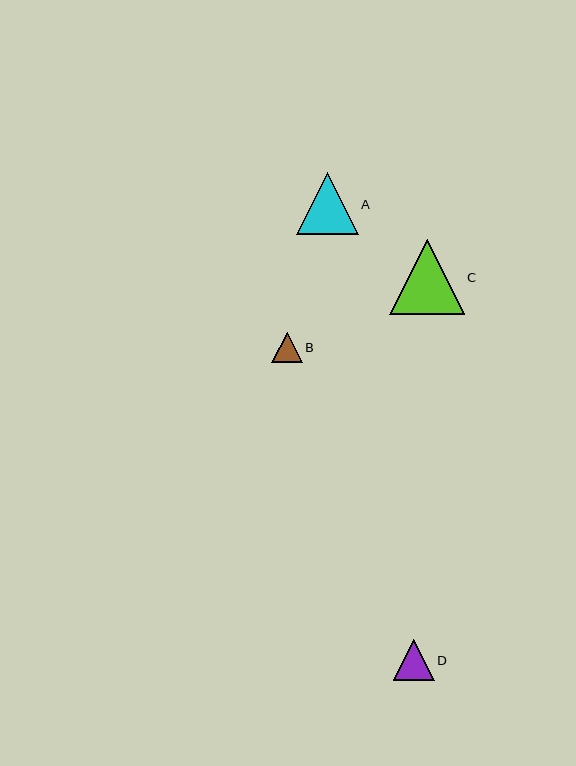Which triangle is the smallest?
Triangle B is the smallest with a size of approximately 30 pixels.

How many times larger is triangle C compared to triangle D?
Triangle C is approximately 1.8 times the size of triangle D.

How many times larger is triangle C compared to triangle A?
Triangle C is approximately 1.2 times the size of triangle A.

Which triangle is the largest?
Triangle C is the largest with a size of approximately 75 pixels.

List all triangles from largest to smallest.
From largest to smallest: C, A, D, B.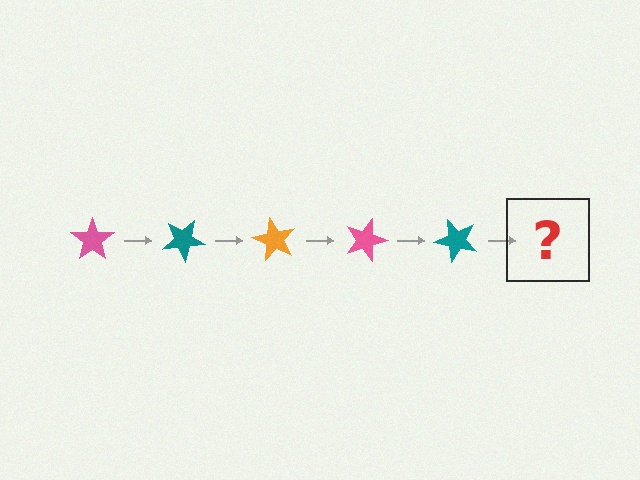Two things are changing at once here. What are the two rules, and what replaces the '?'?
The two rules are that it rotates 30 degrees each step and the color cycles through pink, teal, and orange. The '?' should be an orange star, rotated 150 degrees from the start.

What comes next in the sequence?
The next element should be an orange star, rotated 150 degrees from the start.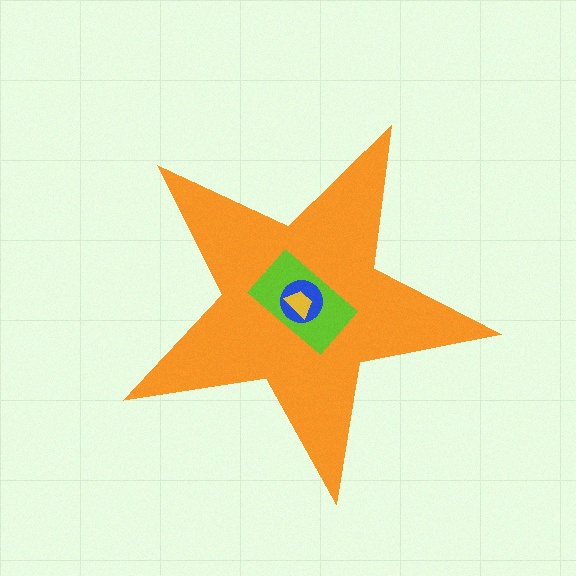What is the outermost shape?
The orange star.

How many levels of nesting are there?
4.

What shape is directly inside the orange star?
The lime rectangle.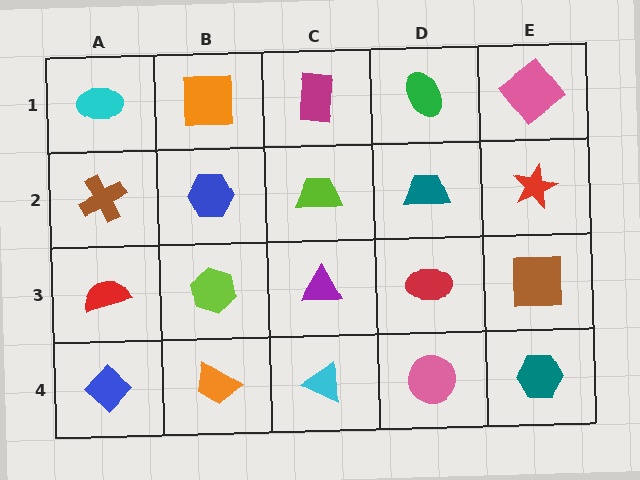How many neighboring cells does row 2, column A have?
3.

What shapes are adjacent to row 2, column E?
A pink diamond (row 1, column E), a brown square (row 3, column E), a teal trapezoid (row 2, column D).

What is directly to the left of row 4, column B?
A blue diamond.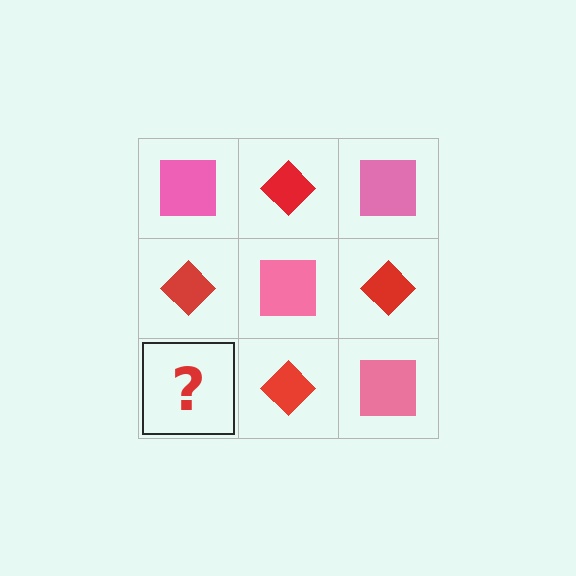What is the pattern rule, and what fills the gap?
The rule is that it alternates pink square and red diamond in a checkerboard pattern. The gap should be filled with a pink square.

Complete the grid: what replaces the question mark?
The question mark should be replaced with a pink square.